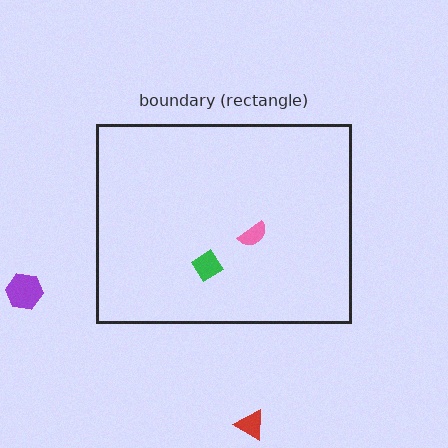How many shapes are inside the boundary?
2 inside, 2 outside.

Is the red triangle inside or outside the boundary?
Outside.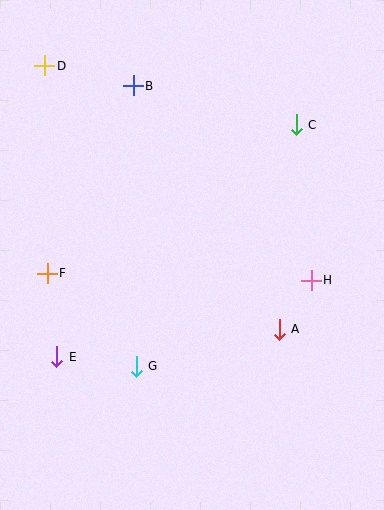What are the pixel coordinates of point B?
Point B is at (133, 86).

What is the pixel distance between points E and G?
The distance between E and G is 80 pixels.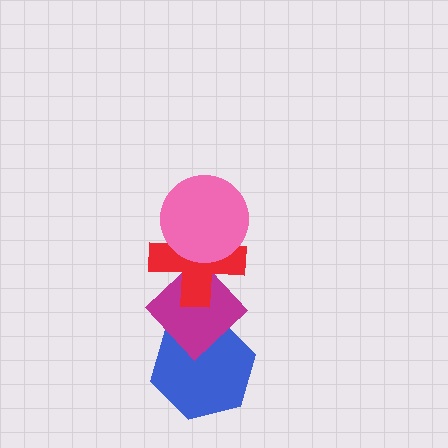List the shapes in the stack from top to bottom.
From top to bottom: the pink circle, the red cross, the magenta diamond, the blue hexagon.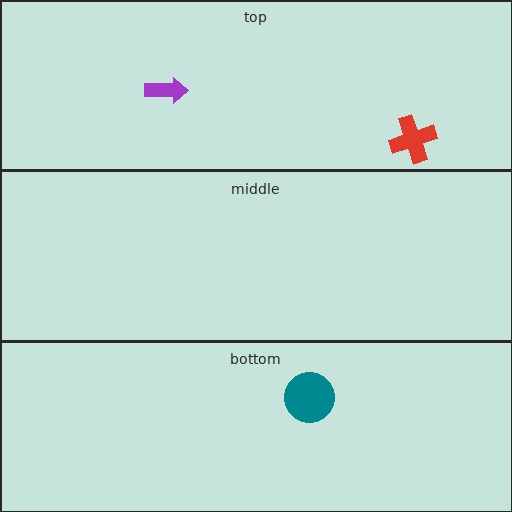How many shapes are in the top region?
2.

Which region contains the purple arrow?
The top region.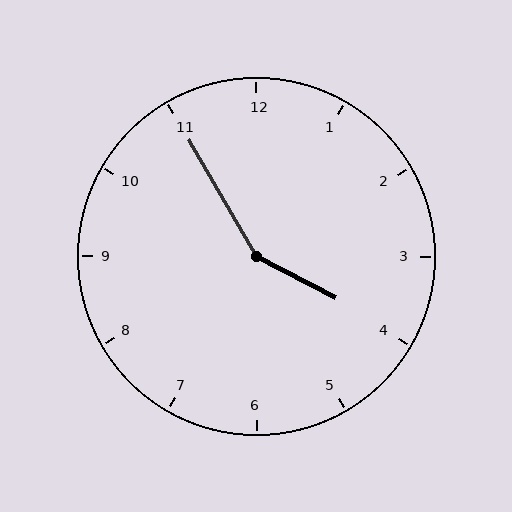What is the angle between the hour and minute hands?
Approximately 148 degrees.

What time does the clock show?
3:55.